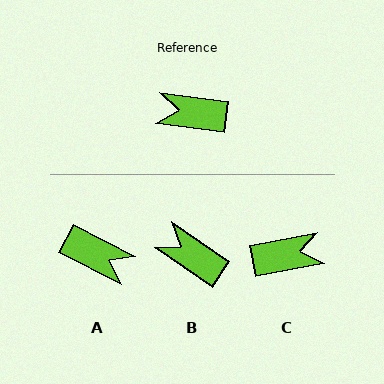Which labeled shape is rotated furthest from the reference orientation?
C, about 162 degrees away.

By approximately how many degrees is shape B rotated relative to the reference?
Approximately 27 degrees clockwise.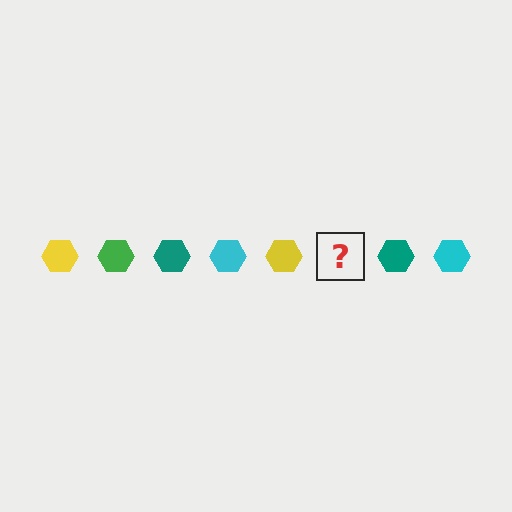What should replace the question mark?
The question mark should be replaced with a green hexagon.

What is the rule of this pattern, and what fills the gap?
The rule is that the pattern cycles through yellow, green, teal, cyan hexagons. The gap should be filled with a green hexagon.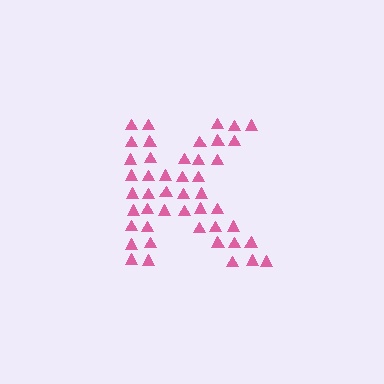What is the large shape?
The large shape is the letter K.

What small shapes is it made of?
It is made of small triangles.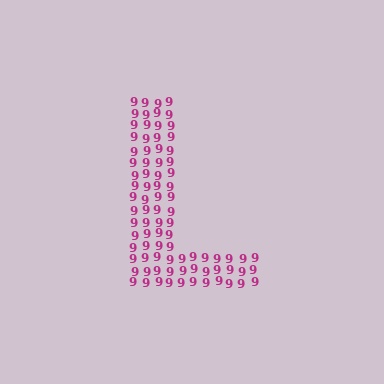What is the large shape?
The large shape is the letter L.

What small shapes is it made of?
It is made of small digit 9's.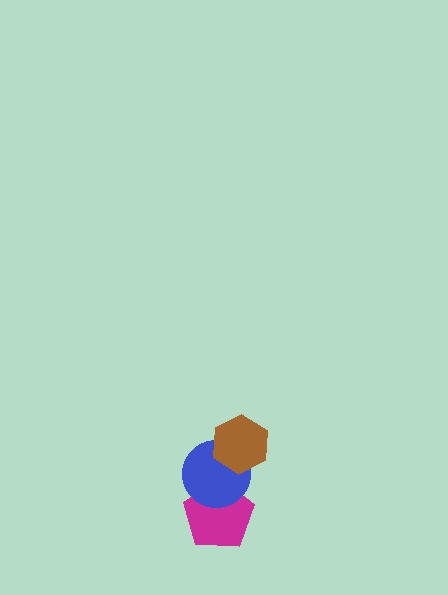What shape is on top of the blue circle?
The brown hexagon is on top of the blue circle.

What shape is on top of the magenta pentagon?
The blue circle is on top of the magenta pentagon.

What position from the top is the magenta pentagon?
The magenta pentagon is 3rd from the top.